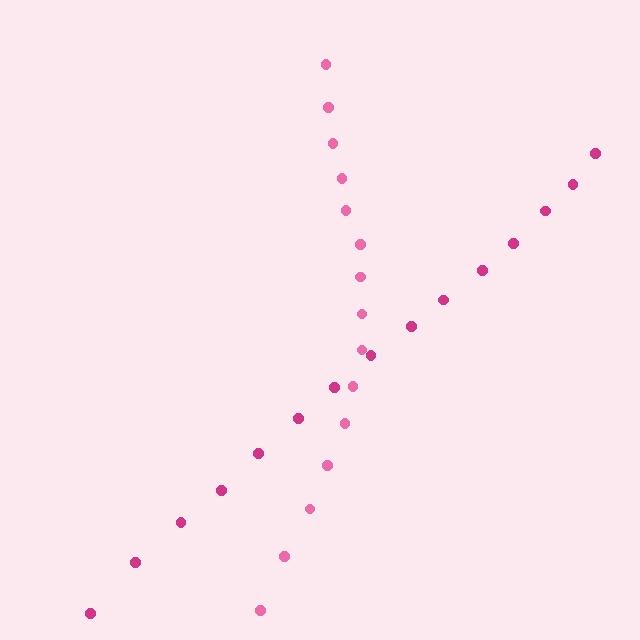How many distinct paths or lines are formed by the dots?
There are 2 distinct paths.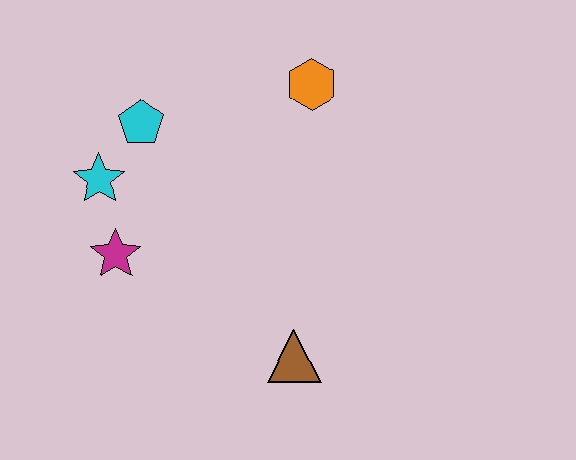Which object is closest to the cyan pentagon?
The cyan star is closest to the cyan pentagon.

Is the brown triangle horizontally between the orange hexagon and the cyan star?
Yes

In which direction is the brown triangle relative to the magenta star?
The brown triangle is to the right of the magenta star.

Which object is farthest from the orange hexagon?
The brown triangle is farthest from the orange hexagon.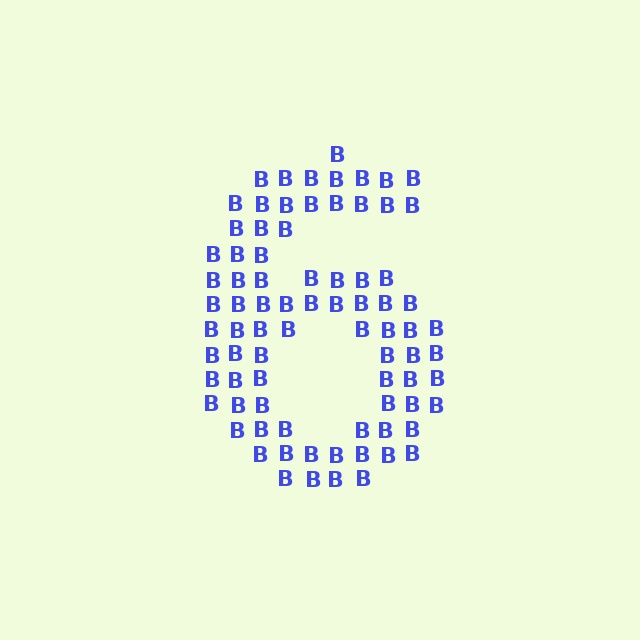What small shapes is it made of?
It is made of small letter B's.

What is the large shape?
The large shape is the digit 6.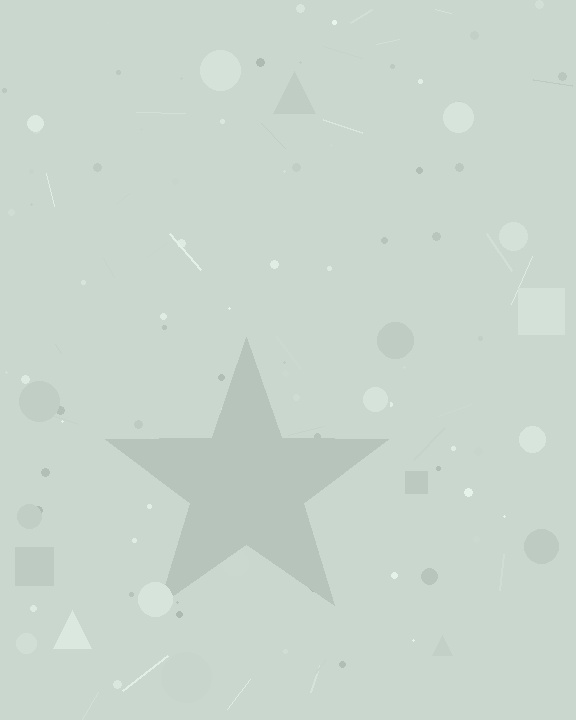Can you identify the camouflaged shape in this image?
The camouflaged shape is a star.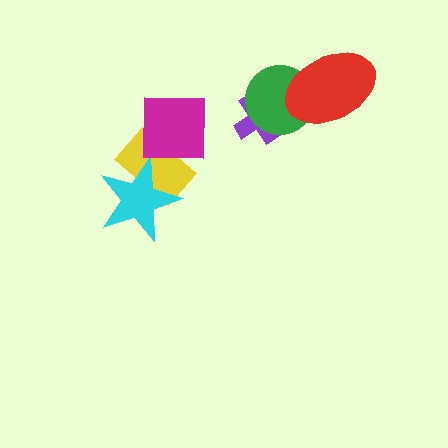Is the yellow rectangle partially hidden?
Yes, it is partially covered by another shape.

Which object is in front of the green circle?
The red ellipse is in front of the green circle.